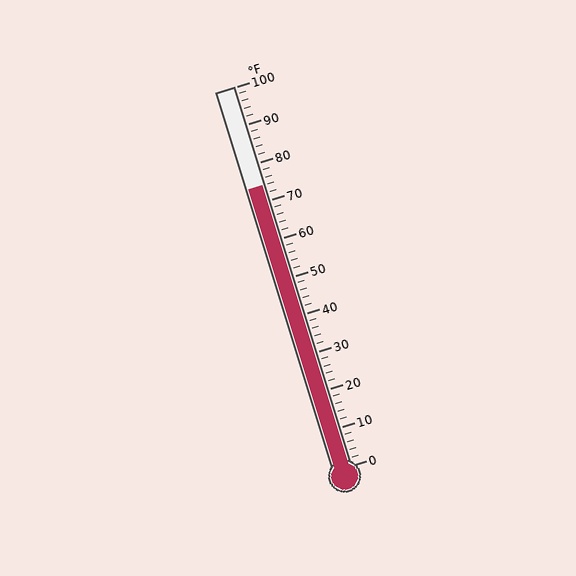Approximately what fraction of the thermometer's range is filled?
The thermometer is filled to approximately 75% of its range.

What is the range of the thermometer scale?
The thermometer scale ranges from 0°F to 100°F.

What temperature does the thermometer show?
The thermometer shows approximately 74°F.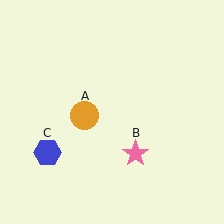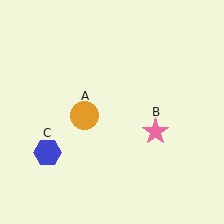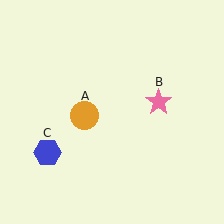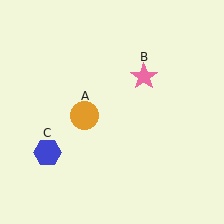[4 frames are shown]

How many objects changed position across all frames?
1 object changed position: pink star (object B).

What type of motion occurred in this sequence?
The pink star (object B) rotated counterclockwise around the center of the scene.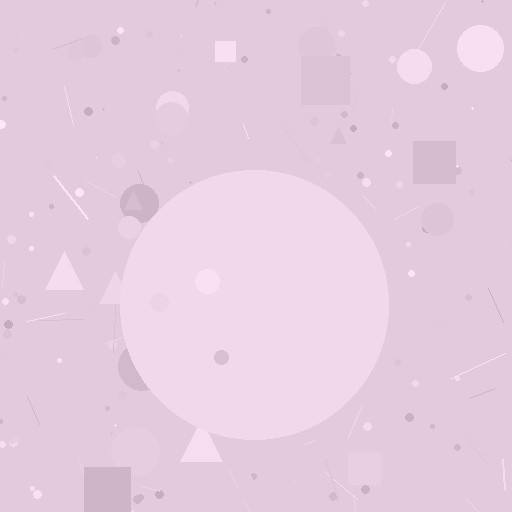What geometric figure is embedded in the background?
A circle is embedded in the background.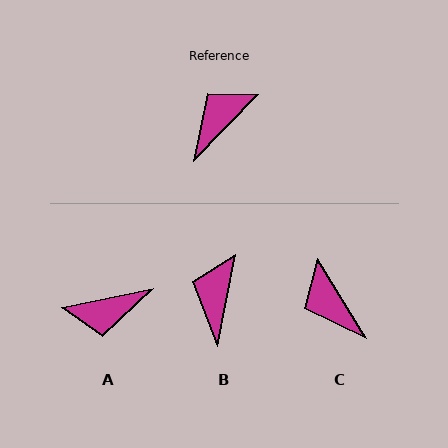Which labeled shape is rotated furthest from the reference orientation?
A, about 145 degrees away.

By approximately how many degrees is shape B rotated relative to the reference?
Approximately 33 degrees counter-clockwise.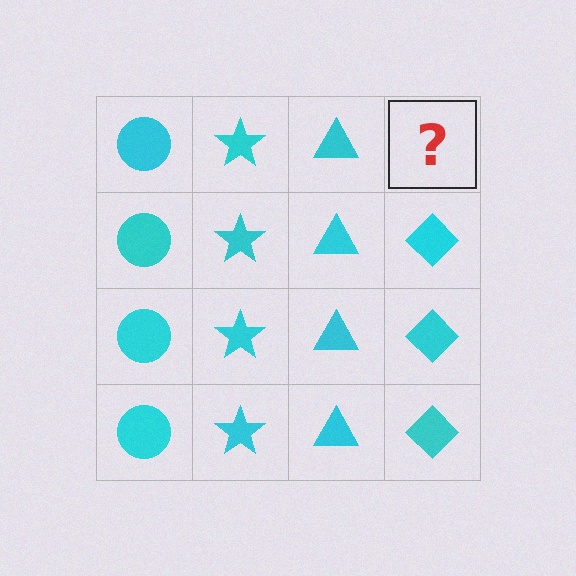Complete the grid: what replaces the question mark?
The question mark should be replaced with a cyan diamond.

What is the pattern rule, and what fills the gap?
The rule is that each column has a consistent shape. The gap should be filled with a cyan diamond.